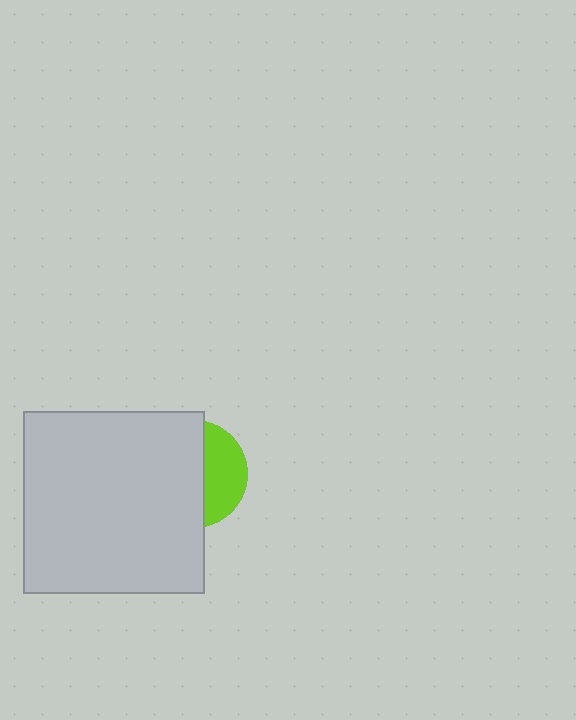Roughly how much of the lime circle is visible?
A small part of it is visible (roughly 36%).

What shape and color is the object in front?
The object in front is a light gray square.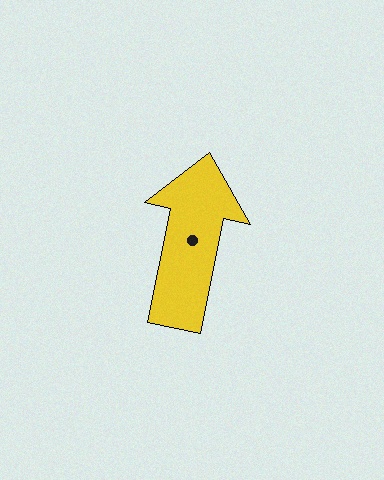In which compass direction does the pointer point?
North.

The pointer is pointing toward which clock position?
Roughly 12 o'clock.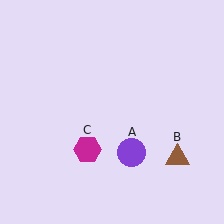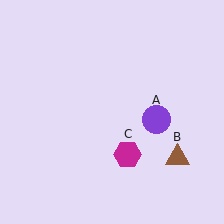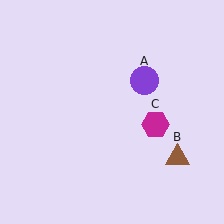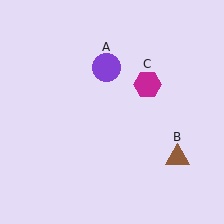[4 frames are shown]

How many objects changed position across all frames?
2 objects changed position: purple circle (object A), magenta hexagon (object C).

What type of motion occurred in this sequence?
The purple circle (object A), magenta hexagon (object C) rotated counterclockwise around the center of the scene.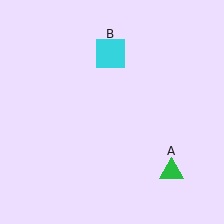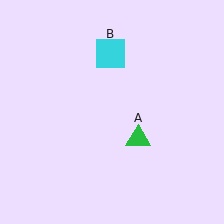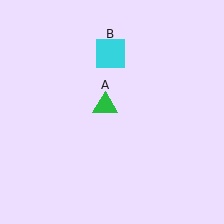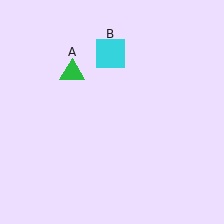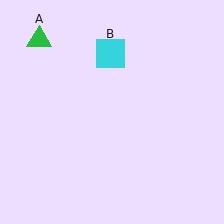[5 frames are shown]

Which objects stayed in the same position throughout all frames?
Cyan square (object B) remained stationary.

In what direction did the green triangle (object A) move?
The green triangle (object A) moved up and to the left.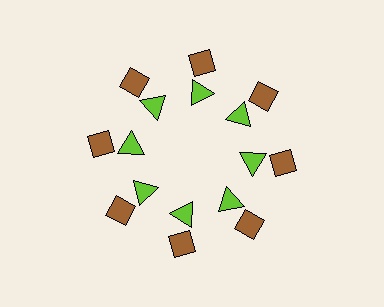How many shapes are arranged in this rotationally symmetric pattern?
There are 16 shapes, arranged in 8 groups of 2.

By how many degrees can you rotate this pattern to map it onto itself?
The pattern maps onto itself every 45 degrees of rotation.